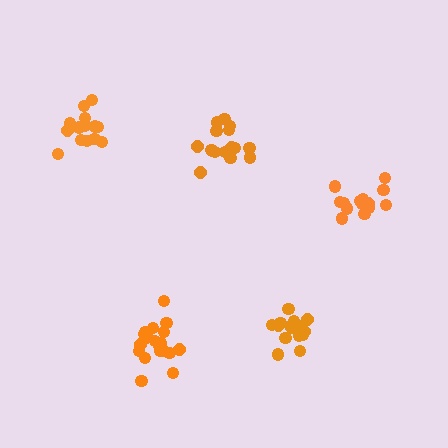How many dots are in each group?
Group 1: 20 dots, Group 2: 20 dots, Group 3: 14 dots, Group 4: 16 dots, Group 5: 15 dots (85 total).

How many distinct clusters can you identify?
There are 5 distinct clusters.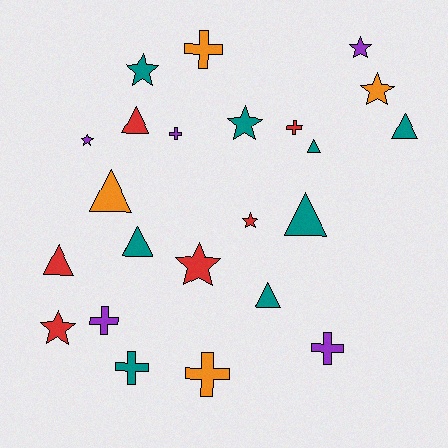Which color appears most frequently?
Teal, with 8 objects.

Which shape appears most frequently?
Star, with 8 objects.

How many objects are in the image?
There are 23 objects.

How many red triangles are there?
There are 2 red triangles.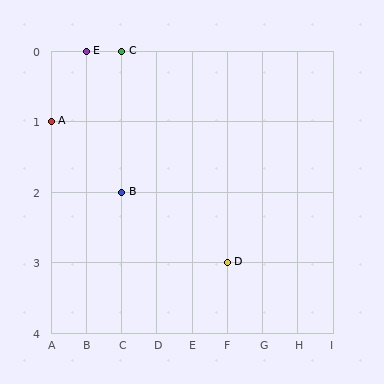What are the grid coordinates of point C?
Point C is at grid coordinates (C, 0).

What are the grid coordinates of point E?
Point E is at grid coordinates (B, 0).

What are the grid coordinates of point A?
Point A is at grid coordinates (A, 1).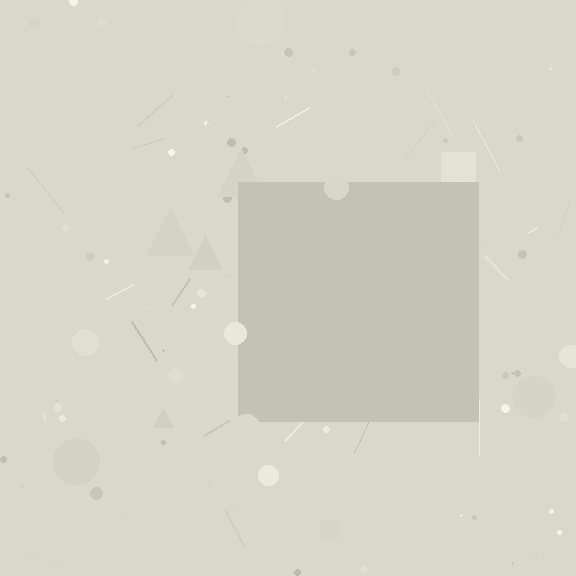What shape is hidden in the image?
A square is hidden in the image.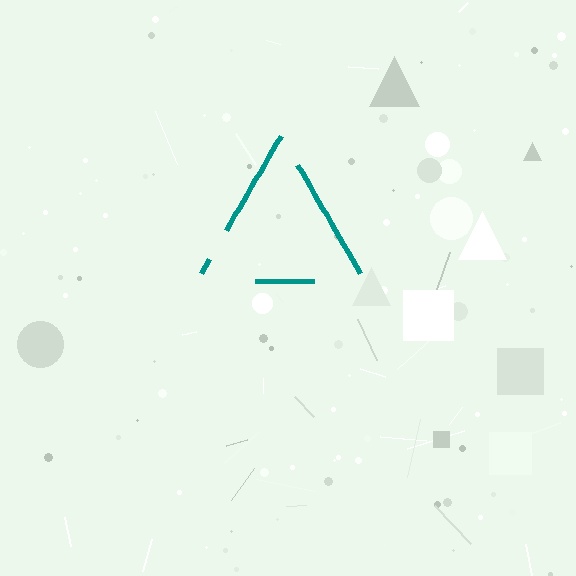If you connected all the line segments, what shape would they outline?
They would outline a triangle.